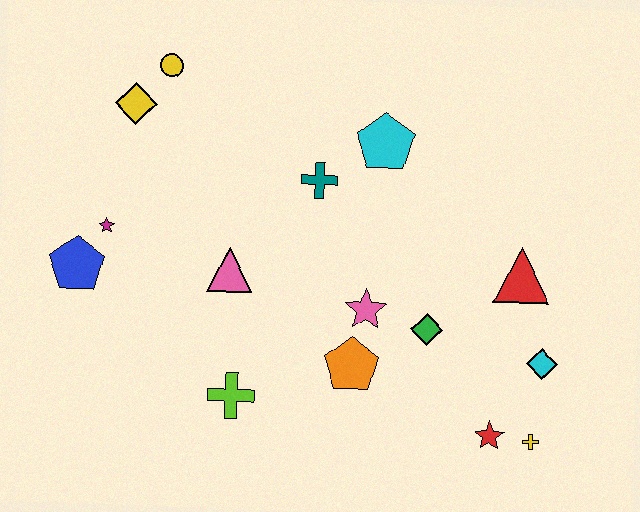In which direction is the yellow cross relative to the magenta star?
The yellow cross is to the right of the magenta star.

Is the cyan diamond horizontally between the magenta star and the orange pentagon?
No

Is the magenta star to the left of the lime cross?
Yes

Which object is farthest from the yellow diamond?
The yellow cross is farthest from the yellow diamond.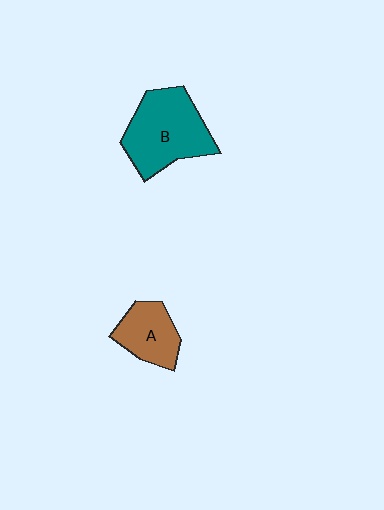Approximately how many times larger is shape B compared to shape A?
Approximately 1.7 times.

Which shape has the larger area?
Shape B (teal).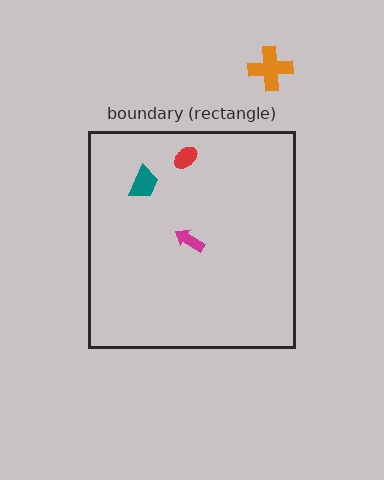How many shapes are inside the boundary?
3 inside, 1 outside.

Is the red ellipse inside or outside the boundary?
Inside.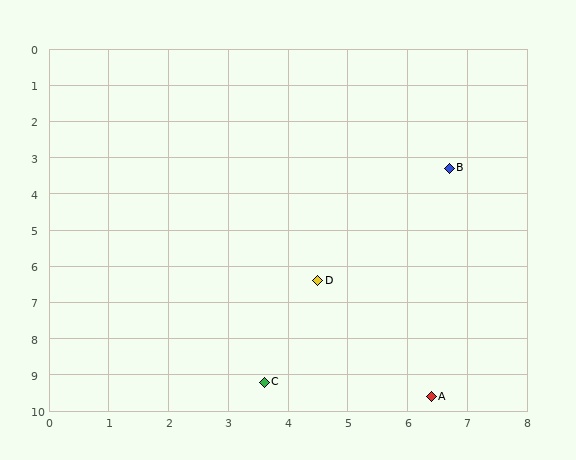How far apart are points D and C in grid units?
Points D and C are about 2.9 grid units apart.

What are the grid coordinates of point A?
Point A is at approximately (6.4, 9.6).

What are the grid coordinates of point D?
Point D is at approximately (4.5, 6.4).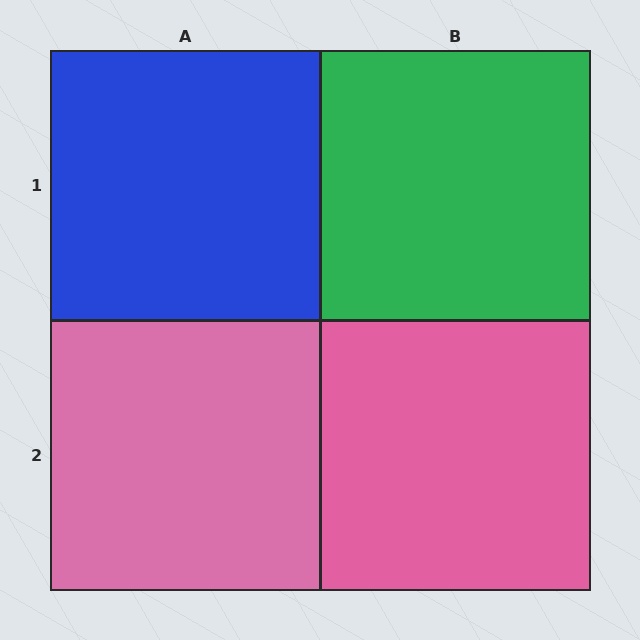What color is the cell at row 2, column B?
Pink.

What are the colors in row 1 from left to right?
Blue, green.